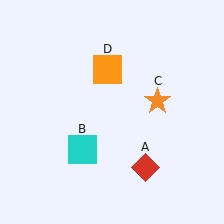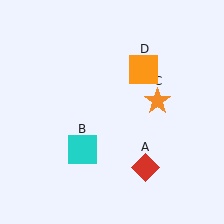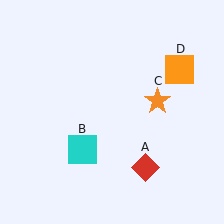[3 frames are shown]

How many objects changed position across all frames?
1 object changed position: orange square (object D).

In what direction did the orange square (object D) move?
The orange square (object D) moved right.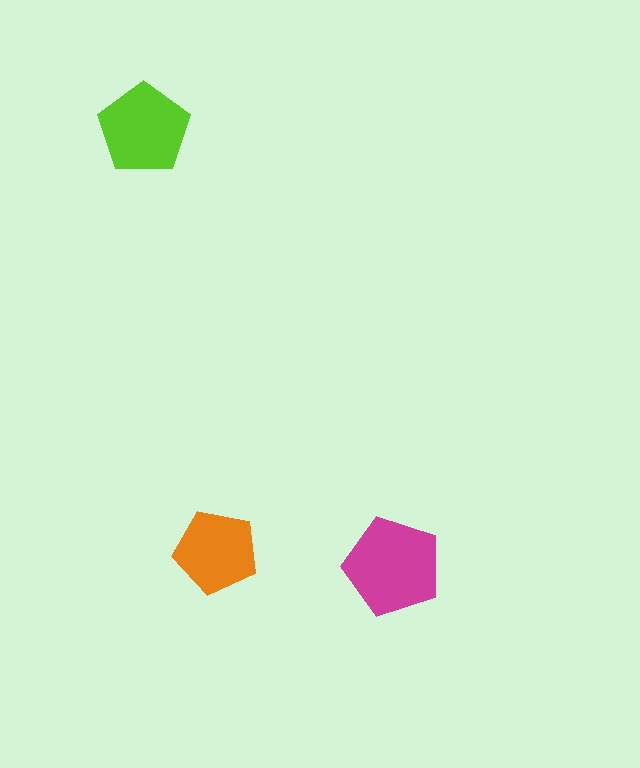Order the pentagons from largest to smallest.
the magenta one, the lime one, the orange one.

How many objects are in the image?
There are 3 objects in the image.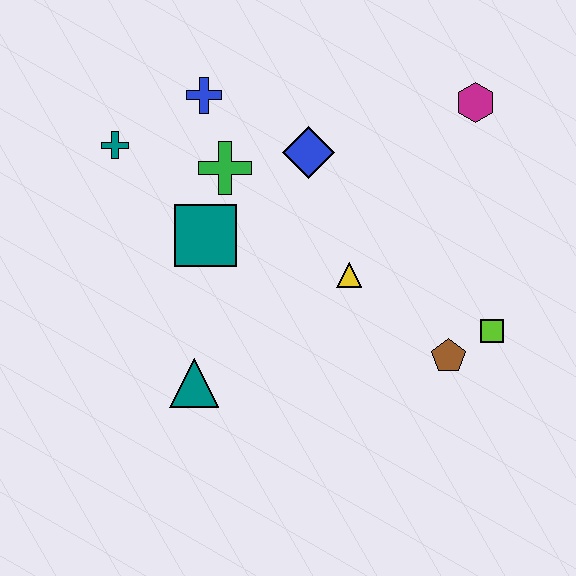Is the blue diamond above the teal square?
Yes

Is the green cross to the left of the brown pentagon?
Yes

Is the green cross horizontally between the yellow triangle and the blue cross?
Yes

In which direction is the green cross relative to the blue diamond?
The green cross is to the left of the blue diamond.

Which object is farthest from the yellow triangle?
The teal cross is farthest from the yellow triangle.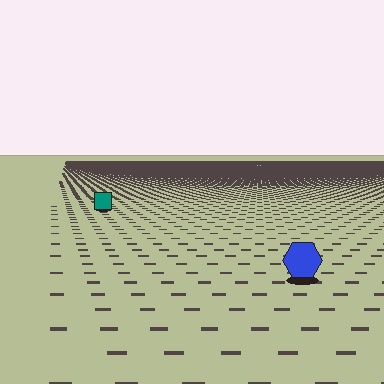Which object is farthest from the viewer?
The teal square is farthest from the viewer. It appears smaller and the ground texture around it is denser.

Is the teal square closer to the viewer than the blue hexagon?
No. The blue hexagon is closer — you can tell from the texture gradient: the ground texture is coarser near it.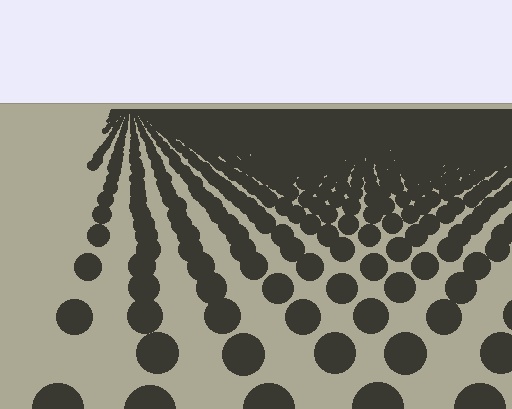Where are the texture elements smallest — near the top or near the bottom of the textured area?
Near the top.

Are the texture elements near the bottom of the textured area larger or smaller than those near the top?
Larger. Near the bottom, elements are closer to the viewer and appear at a bigger on-screen size.